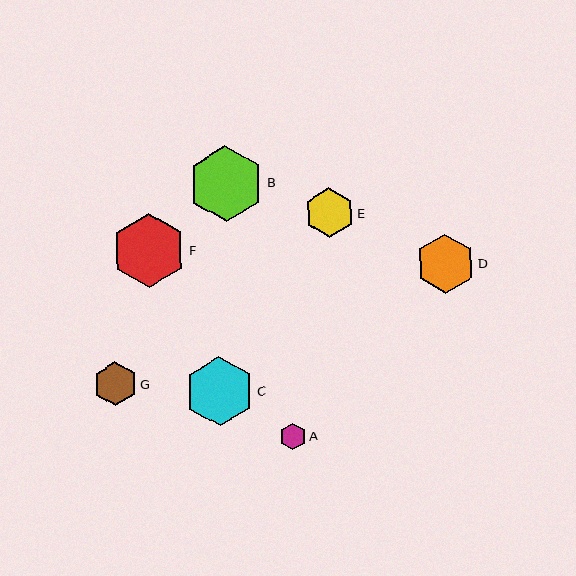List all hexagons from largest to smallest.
From largest to smallest: B, F, C, D, E, G, A.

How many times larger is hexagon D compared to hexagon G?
Hexagon D is approximately 1.3 times the size of hexagon G.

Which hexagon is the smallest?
Hexagon A is the smallest with a size of approximately 27 pixels.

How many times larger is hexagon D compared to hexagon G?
Hexagon D is approximately 1.3 times the size of hexagon G.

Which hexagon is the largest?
Hexagon B is the largest with a size of approximately 76 pixels.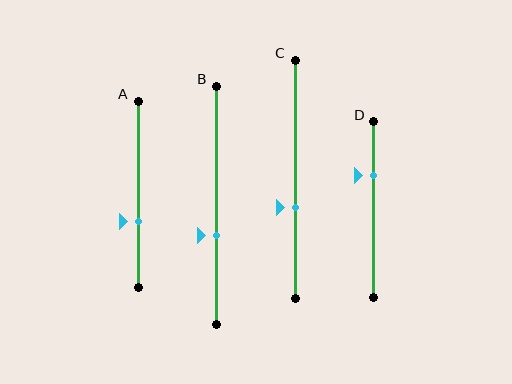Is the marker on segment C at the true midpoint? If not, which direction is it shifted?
No, the marker on segment C is shifted downward by about 12% of the segment length.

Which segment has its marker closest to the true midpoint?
Segment C has its marker closest to the true midpoint.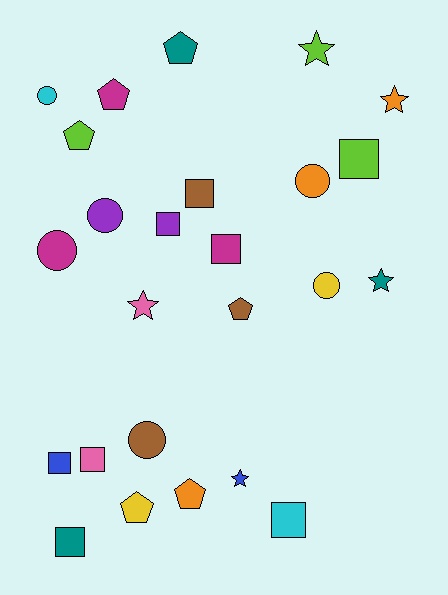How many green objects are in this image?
There are no green objects.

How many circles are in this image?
There are 6 circles.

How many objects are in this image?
There are 25 objects.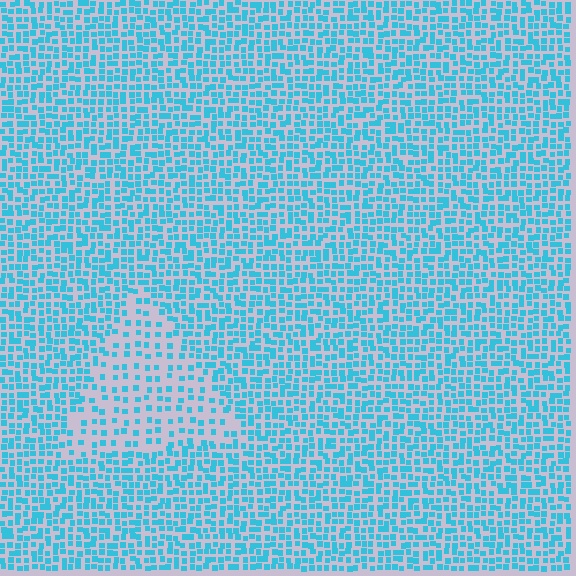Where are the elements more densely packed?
The elements are more densely packed outside the triangle boundary.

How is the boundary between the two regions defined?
The boundary is defined by a change in element density (approximately 2.1x ratio). All elements are the same color, size, and shape.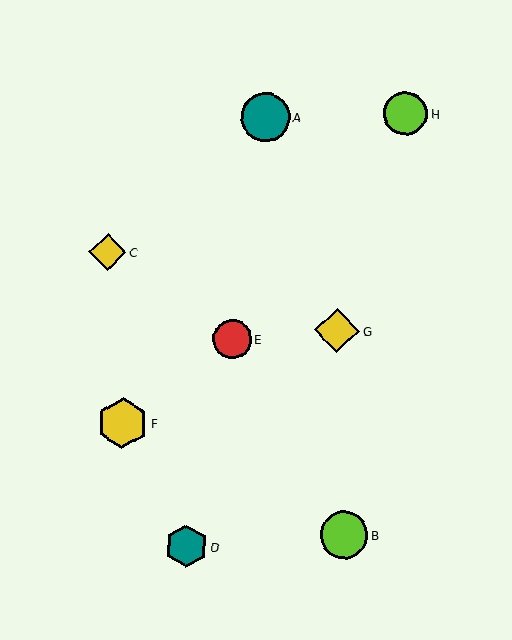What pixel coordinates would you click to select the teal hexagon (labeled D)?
Click at (186, 546) to select the teal hexagon D.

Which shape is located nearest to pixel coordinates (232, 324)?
The red circle (labeled E) at (232, 339) is nearest to that location.